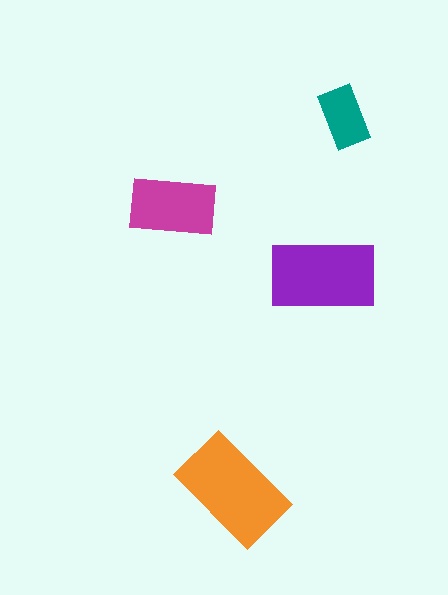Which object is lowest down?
The orange rectangle is bottommost.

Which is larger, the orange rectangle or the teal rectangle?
The orange one.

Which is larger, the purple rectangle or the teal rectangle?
The purple one.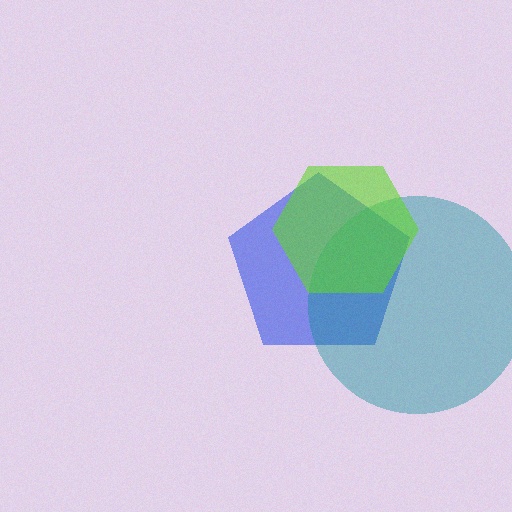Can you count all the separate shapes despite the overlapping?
Yes, there are 3 separate shapes.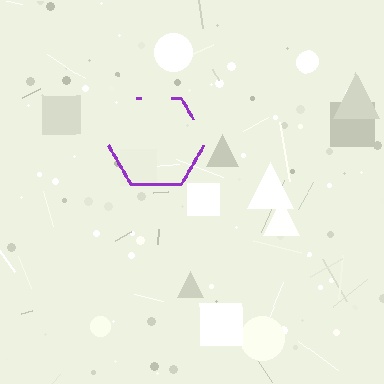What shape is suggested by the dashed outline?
The dashed outline suggests a hexagon.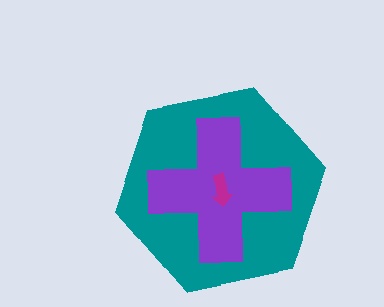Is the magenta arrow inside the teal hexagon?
Yes.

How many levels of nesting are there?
3.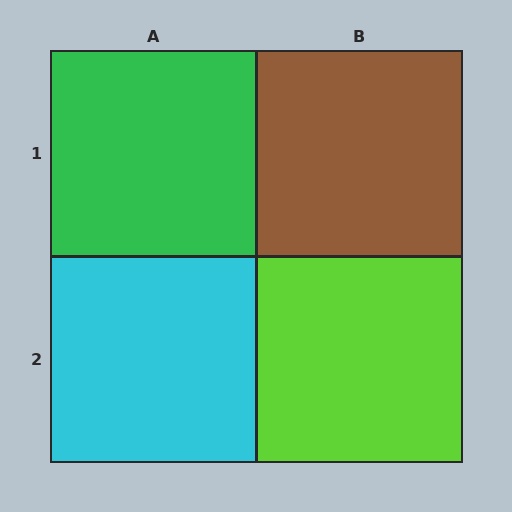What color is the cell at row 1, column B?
Brown.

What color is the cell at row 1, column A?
Green.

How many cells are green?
1 cell is green.